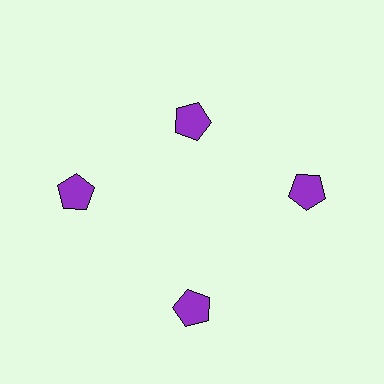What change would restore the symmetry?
The symmetry would be restored by moving it outward, back onto the ring so that all 4 pentagons sit at equal angles and equal distance from the center.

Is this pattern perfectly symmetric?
No. The 4 purple pentagons are arranged in a ring, but one element near the 12 o'clock position is pulled inward toward the center, breaking the 4-fold rotational symmetry.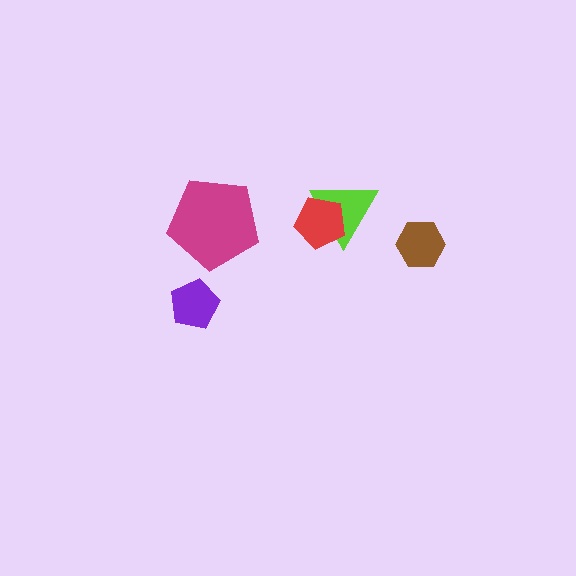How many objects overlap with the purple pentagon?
0 objects overlap with the purple pentagon.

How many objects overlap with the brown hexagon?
0 objects overlap with the brown hexagon.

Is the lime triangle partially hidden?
Yes, it is partially covered by another shape.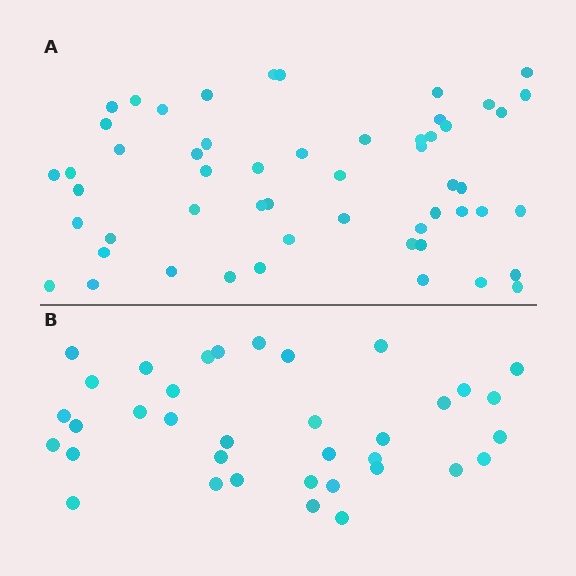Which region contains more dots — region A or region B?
Region A (the top region) has more dots.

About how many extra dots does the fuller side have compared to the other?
Region A has approximately 20 more dots than region B.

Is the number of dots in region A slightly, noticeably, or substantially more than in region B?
Region A has substantially more. The ratio is roughly 1.5 to 1.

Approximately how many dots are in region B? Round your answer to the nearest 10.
About 40 dots. (The exact count is 36, which rounds to 40.)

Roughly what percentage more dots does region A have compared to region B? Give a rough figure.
About 50% more.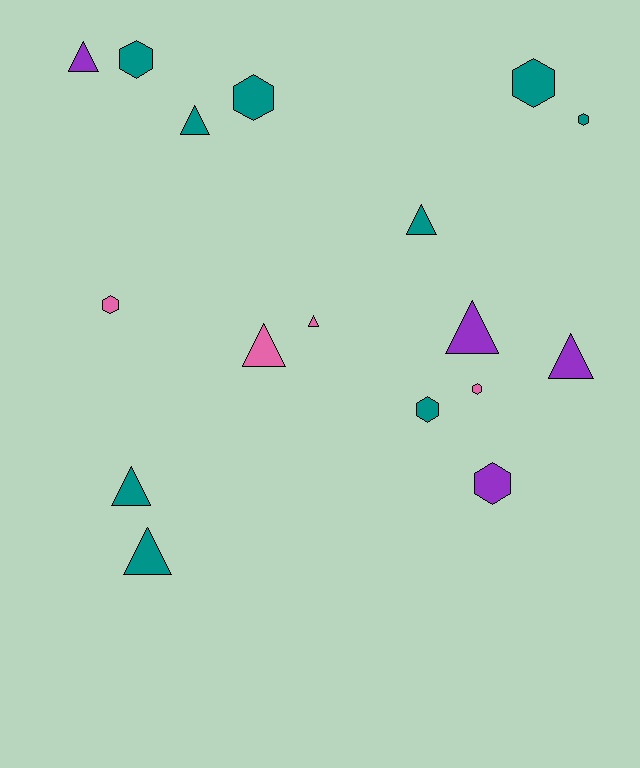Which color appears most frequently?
Teal, with 9 objects.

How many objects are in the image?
There are 17 objects.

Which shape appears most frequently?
Triangle, with 9 objects.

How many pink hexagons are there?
There are 2 pink hexagons.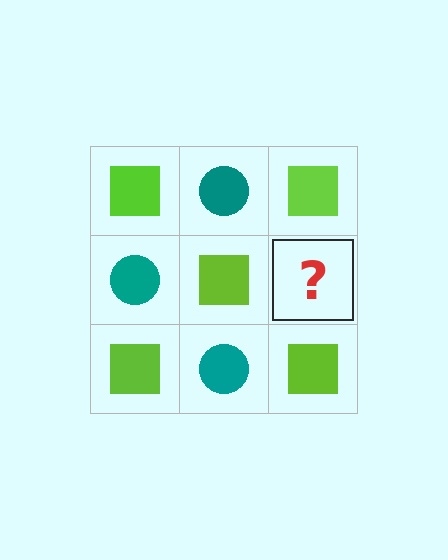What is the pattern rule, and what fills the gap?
The rule is that it alternates lime square and teal circle in a checkerboard pattern. The gap should be filled with a teal circle.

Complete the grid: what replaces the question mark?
The question mark should be replaced with a teal circle.